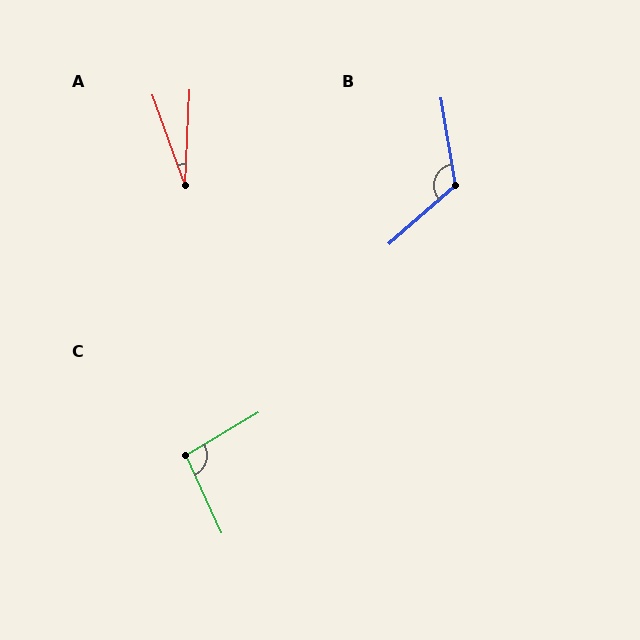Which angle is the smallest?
A, at approximately 23 degrees.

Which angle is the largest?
B, at approximately 122 degrees.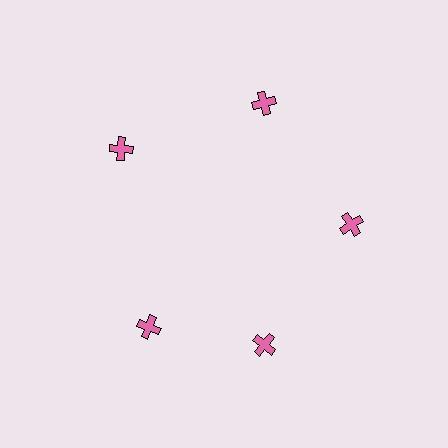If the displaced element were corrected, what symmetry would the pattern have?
It would have 5-fold rotational symmetry — the pattern would map onto itself every 72 degrees.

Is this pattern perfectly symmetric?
No. The 5 pink crosses are arranged in a ring, but one element near the 8 o'clock position is rotated out of alignment along the ring, breaking the 5-fold rotational symmetry.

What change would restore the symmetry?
The symmetry would be restored by rotating it back into even spacing with its neighbors so that all 5 crosses sit at equal angles and equal distance from the center.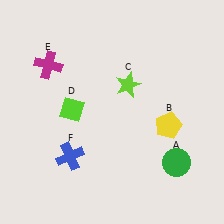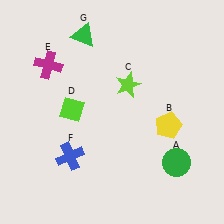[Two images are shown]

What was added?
A green triangle (G) was added in Image 2.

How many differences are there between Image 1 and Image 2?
There is 1 difference between the two images.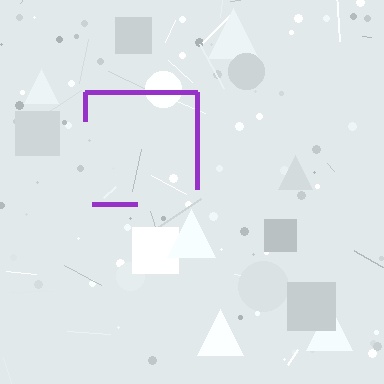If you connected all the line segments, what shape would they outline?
They would outline a square.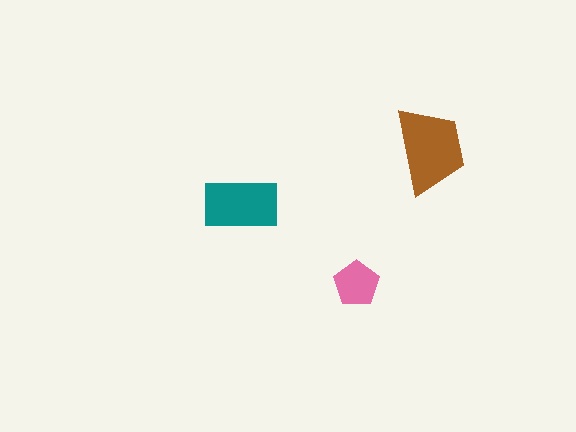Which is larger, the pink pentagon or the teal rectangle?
The teal rectangle.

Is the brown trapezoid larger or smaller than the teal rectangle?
Larger.